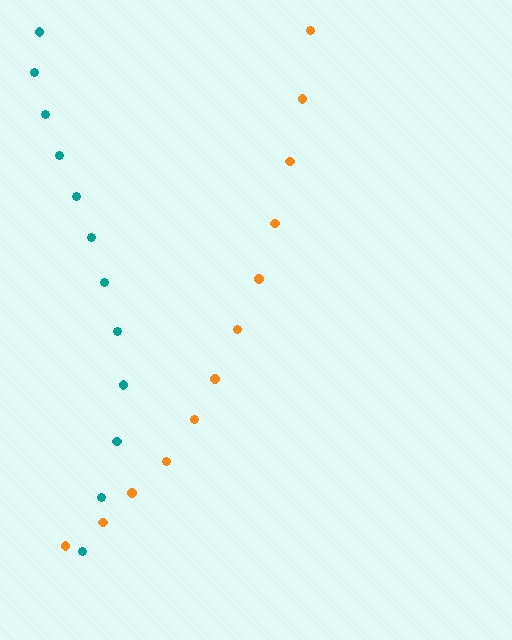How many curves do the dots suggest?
There are 2 distinct paths.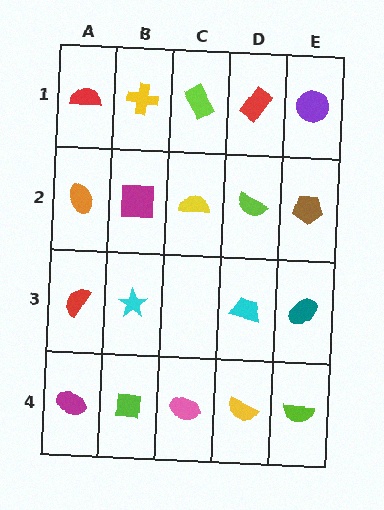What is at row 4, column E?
A lime semicircle.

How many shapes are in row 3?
4 shapes.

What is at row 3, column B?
A cyan star.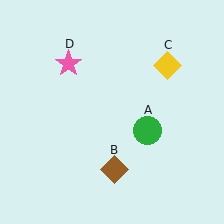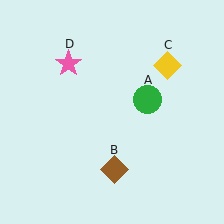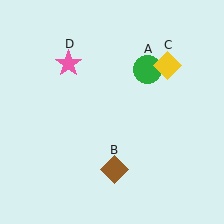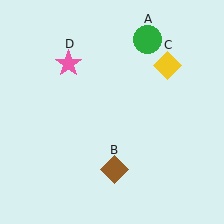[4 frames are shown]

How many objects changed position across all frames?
1 object changed position: green circle (object A).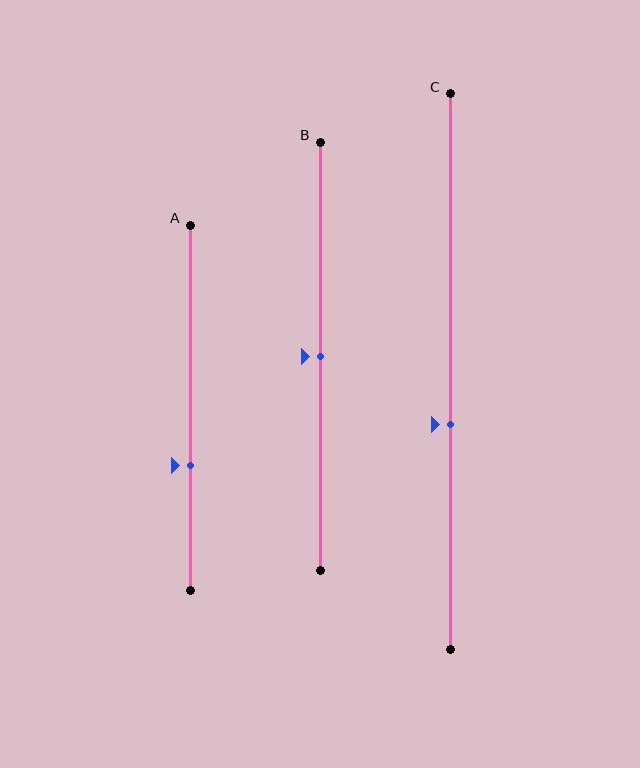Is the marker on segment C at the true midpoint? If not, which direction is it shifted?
No, the marker on segment C is shifted downward by about 10% of the segment length.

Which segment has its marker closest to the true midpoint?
Segment B has its marker closest to the true midpoint.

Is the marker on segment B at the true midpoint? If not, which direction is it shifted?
Yes, the marker on segment B is at the true midpoint.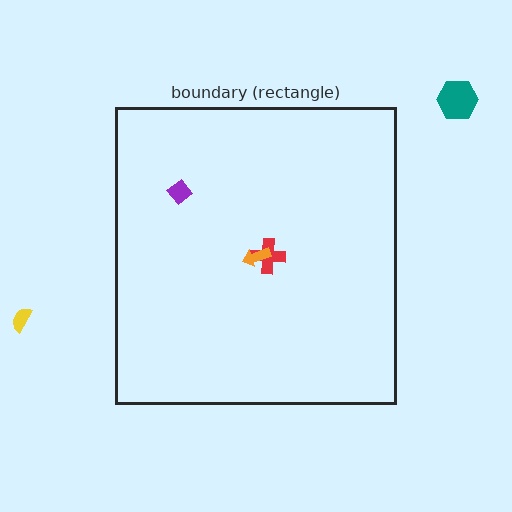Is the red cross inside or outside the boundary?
Inside.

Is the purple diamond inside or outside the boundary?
Inside.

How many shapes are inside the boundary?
3 inside, 2 outside.